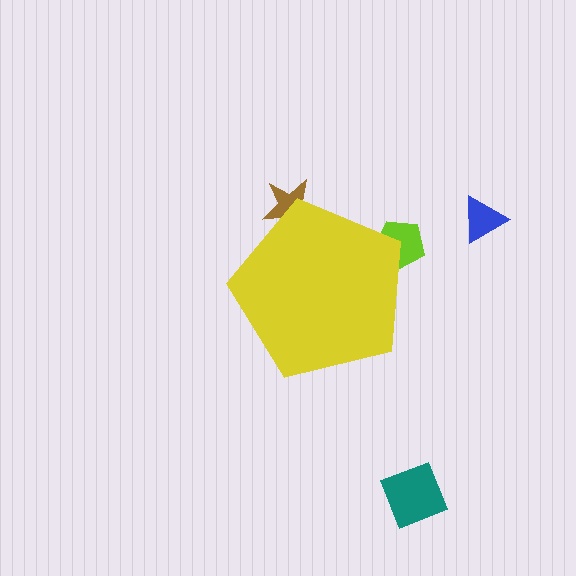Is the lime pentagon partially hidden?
Yes, the lime pentagon is partially hidden behind the yellow pentagon.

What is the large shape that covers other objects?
A yellow pentagon.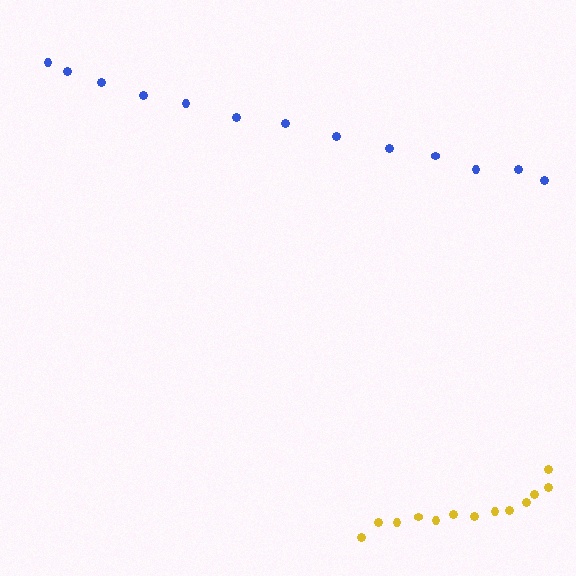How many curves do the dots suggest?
There are 2 distinct paths.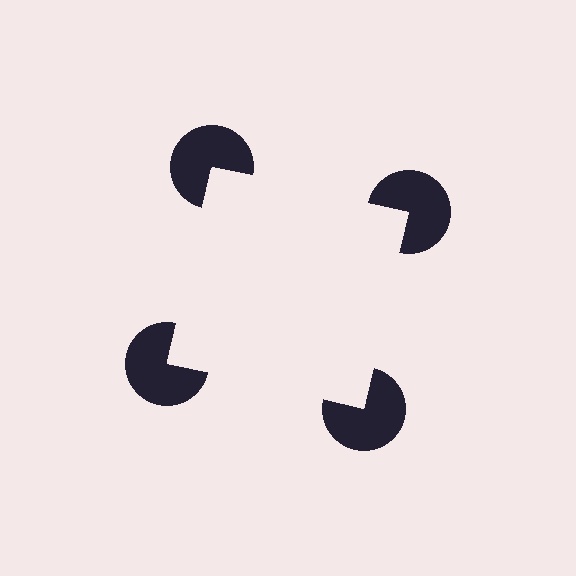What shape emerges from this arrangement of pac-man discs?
An illusory square — its edges are inferred from the aligned wedge cuts in the pac-man discs, not physically drawn.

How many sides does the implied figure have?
4 sides.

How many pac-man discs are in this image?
There are 4 — one at each vertex of the illusory square.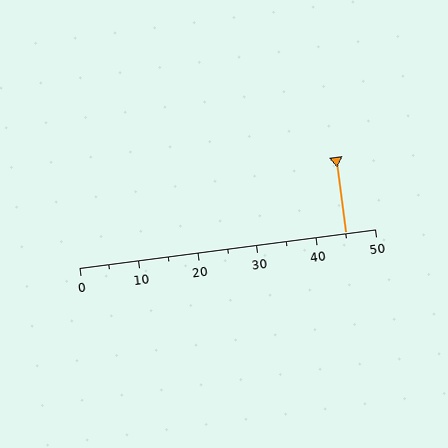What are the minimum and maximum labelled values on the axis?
The axis runs from 0 to 50.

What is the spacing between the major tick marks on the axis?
The major ticks are spaced 10 apart.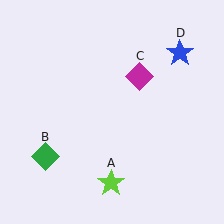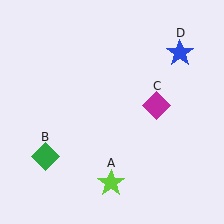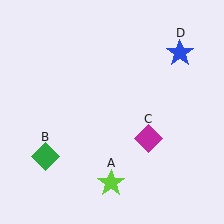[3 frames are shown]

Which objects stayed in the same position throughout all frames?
Lime star (object A) and green diamond (object B) and blue star (object D) remained stationary.